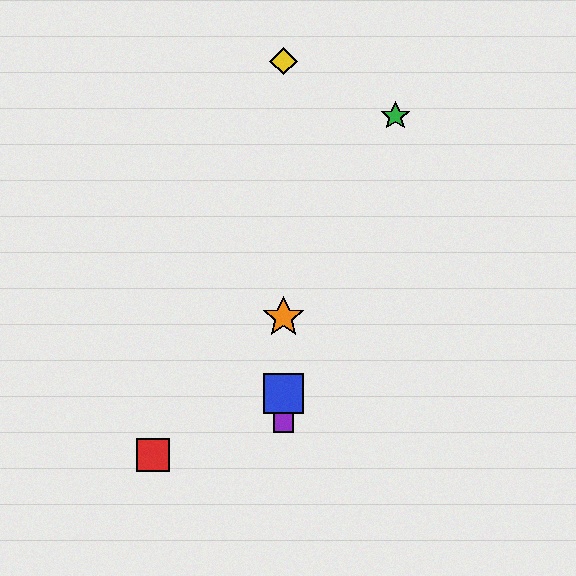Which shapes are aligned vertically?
The blue square, the yellow diamond, the purple square, the orange star are aligned vertically.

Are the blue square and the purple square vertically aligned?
Yes, both are at x≈283.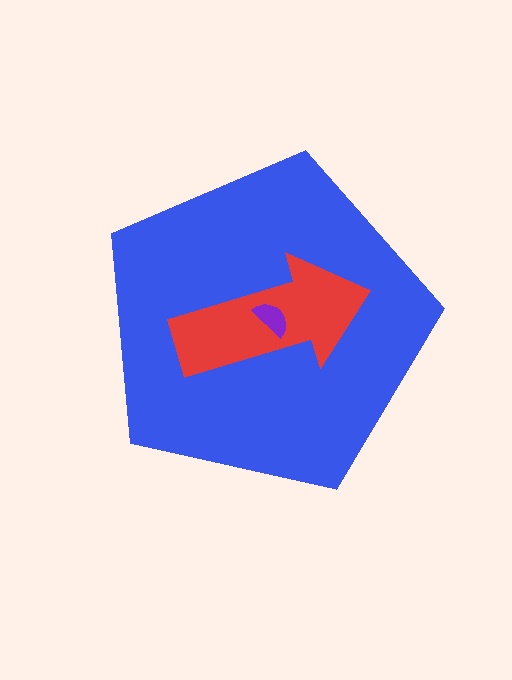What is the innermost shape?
The purple semicircle.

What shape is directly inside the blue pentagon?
The red arrow.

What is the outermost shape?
The blue pentagon.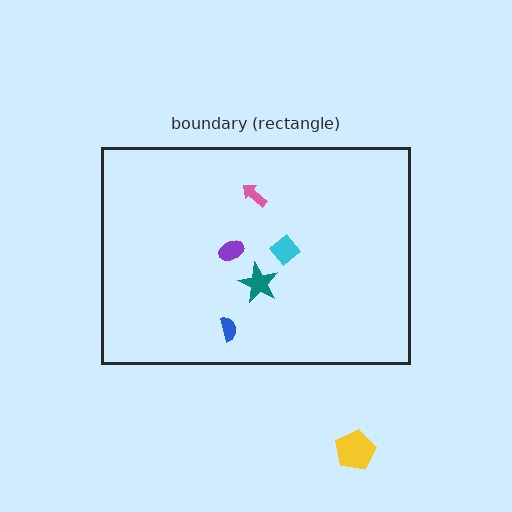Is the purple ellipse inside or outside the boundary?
Inside.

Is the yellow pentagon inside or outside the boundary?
Outside.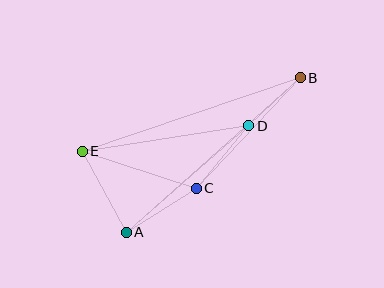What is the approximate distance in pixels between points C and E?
The distance between C and E is approximately 120 pixels.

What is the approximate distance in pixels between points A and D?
The distance between A and D is approximately 162 pixels.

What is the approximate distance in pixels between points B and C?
The distance between B and C is approximately 152 pixels.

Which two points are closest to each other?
Points B and D are closest to each other.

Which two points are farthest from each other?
Points A and B are farthest from each other.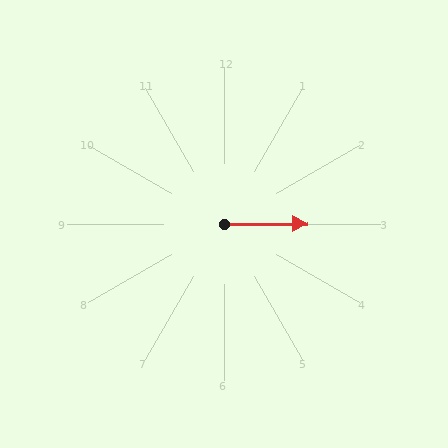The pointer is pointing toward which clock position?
Roughly 3 o'clock.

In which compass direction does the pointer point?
East.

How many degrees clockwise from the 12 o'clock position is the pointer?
Approximately 90 degrees.